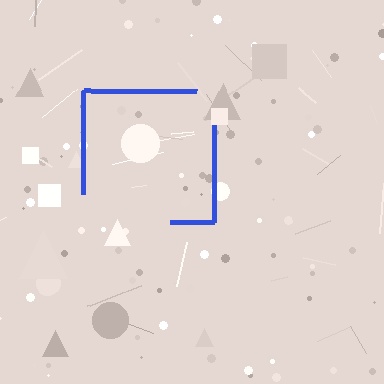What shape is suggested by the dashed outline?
The dashed outline suggests a square.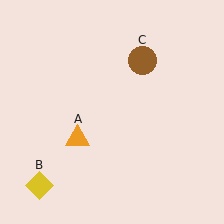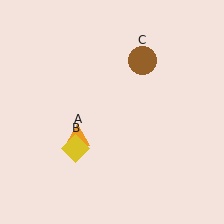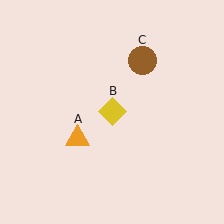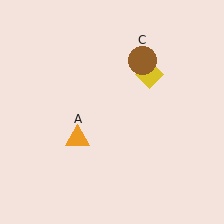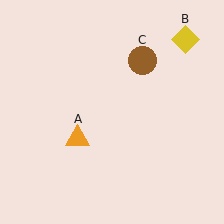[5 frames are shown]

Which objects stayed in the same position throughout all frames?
Orange triangle (object A) and brown circle (object C) remained stationary.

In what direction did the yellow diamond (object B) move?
The yellow diamond (object B) moved up and to the right.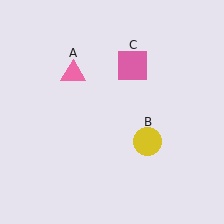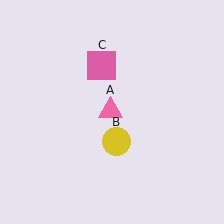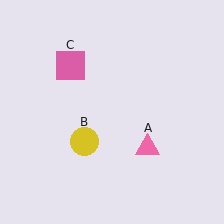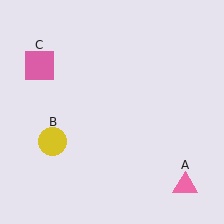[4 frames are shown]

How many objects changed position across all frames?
3 objects changed position: pink triangle (object A), yellow circle (object B), pink square (object C).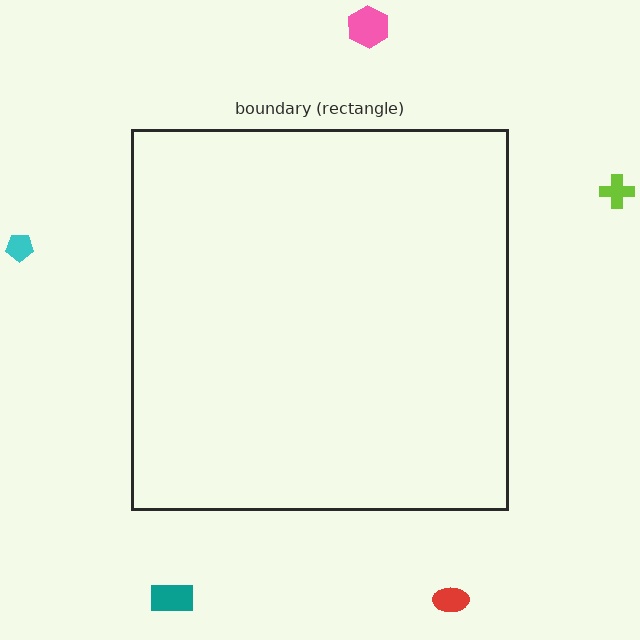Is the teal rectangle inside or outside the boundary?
Outside.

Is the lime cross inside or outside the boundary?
Outside.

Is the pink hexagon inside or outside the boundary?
Outside.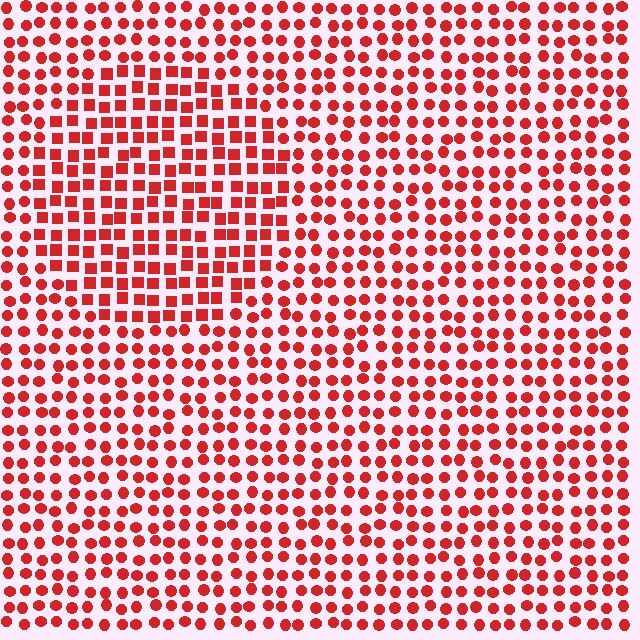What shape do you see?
I see a circle.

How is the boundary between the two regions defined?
The boundary is defined by a change in element shape: squares inside vs. circles outside. All elements share the same color and spacing.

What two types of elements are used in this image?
The image uses squares inside the circle region and circles outside it.